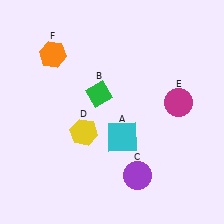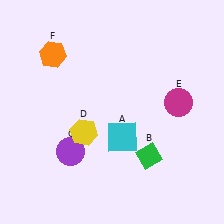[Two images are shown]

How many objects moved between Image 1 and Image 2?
2 objects moved between the two images.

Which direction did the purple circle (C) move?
The purple circle (C) moved left.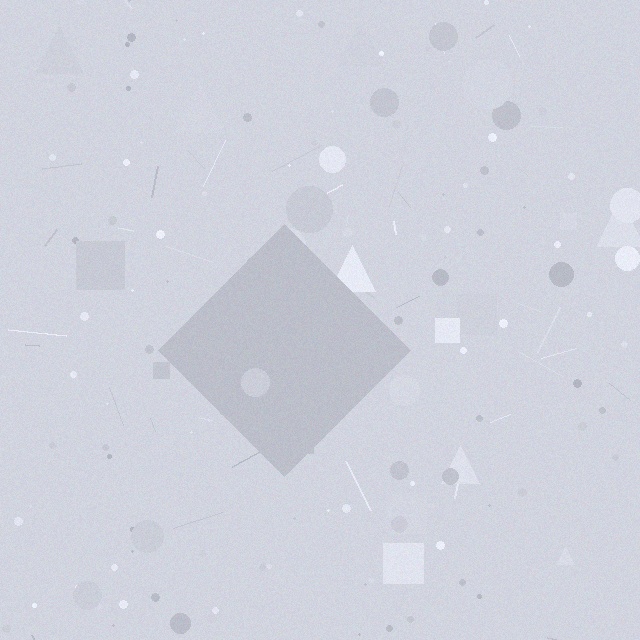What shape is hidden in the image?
A diamond is hidden in the image.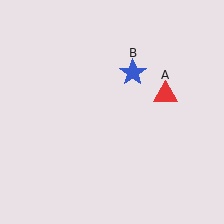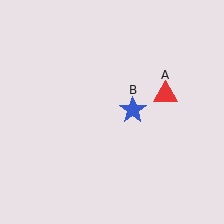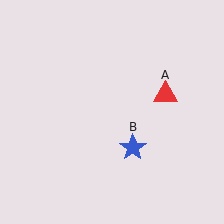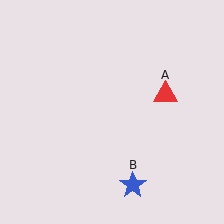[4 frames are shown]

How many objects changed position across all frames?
1 object changed position: blue star (object B).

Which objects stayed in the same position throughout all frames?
Red triangle (object A) remained stationary.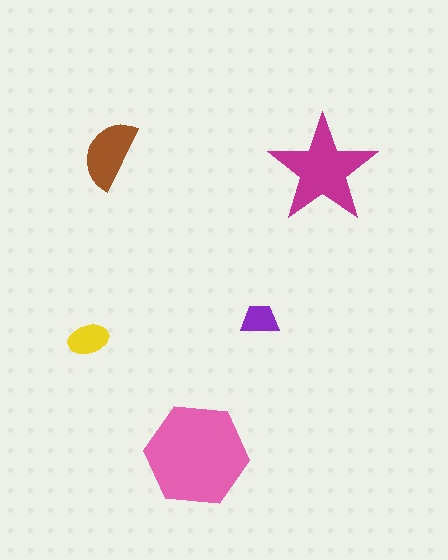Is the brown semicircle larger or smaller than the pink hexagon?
Smaller.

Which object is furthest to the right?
The magenta star is rightmost.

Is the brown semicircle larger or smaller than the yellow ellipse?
Larger.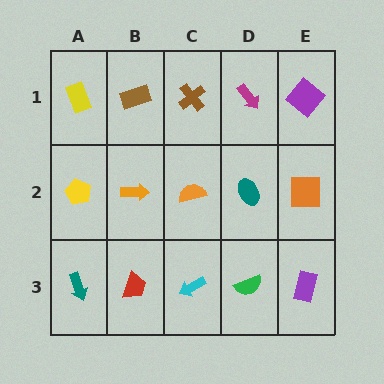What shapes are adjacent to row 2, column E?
A purple diamond (row 1, column E), a purple rectangle (row 3, column E), a teal ellipse (row 2, column D).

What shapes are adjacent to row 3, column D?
A teal ellipse (row 2, column D), a cyan arrow (row 3, column C), a purple rectangle (row 3, column E).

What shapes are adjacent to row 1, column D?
A teal ellipse (row 2, column D), a brown cross (row 1, column C), a purple diamond (row 1, column E).